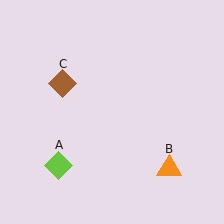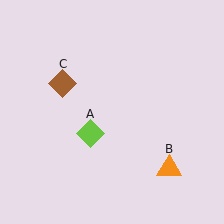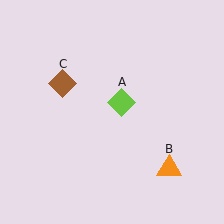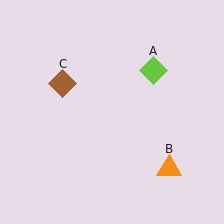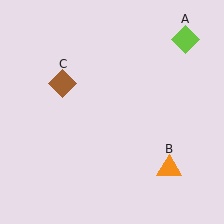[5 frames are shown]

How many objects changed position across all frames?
1 object changed position: lime diamond (object A).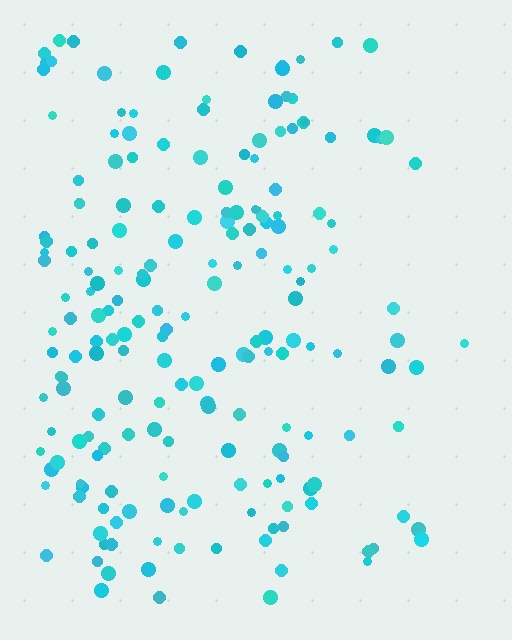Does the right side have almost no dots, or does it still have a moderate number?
Still a moderate number, just noticeably fewer than the left.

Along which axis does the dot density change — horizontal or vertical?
Horizontal.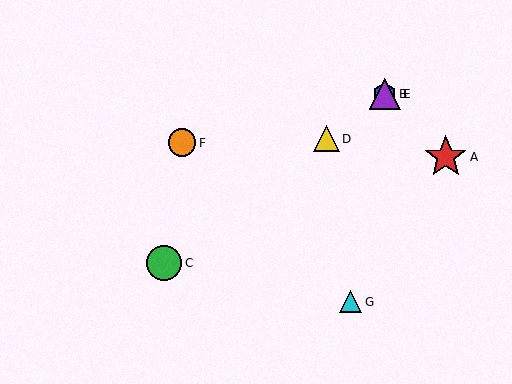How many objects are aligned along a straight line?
4 objects (B, C, D, E) are aligned along a straight line.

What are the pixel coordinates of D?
Object D is at (326, 139).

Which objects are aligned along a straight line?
Objects B, C, D, E are aligned along a straight line.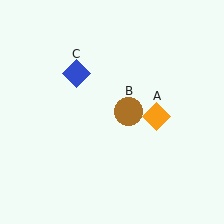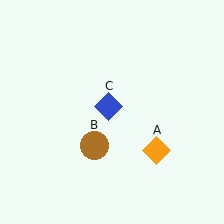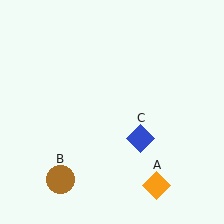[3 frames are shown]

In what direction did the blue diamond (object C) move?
The blue diamond (object C) moved down and to the right.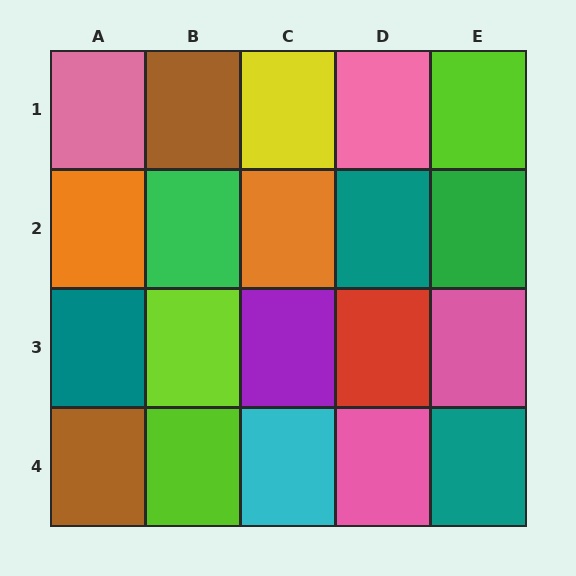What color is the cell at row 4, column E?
Teal.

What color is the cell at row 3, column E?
Pink.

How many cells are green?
2 cells are green.